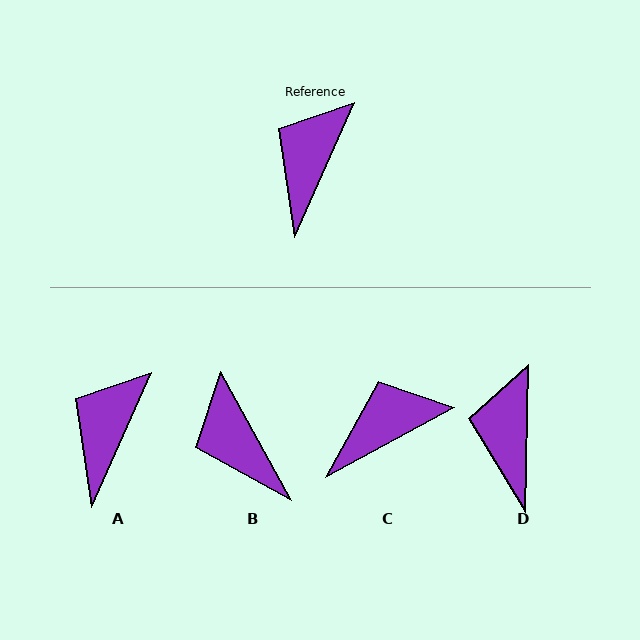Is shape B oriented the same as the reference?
No, it is off by about 53 degrees.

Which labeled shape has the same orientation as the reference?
A.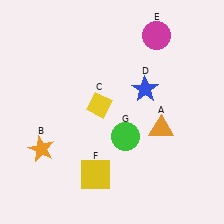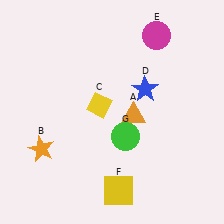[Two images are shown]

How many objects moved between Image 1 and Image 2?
2 objects moved between the two images.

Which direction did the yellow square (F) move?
The yellow square (F) moved right.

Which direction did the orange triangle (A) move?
The orange triangle (A) moved left.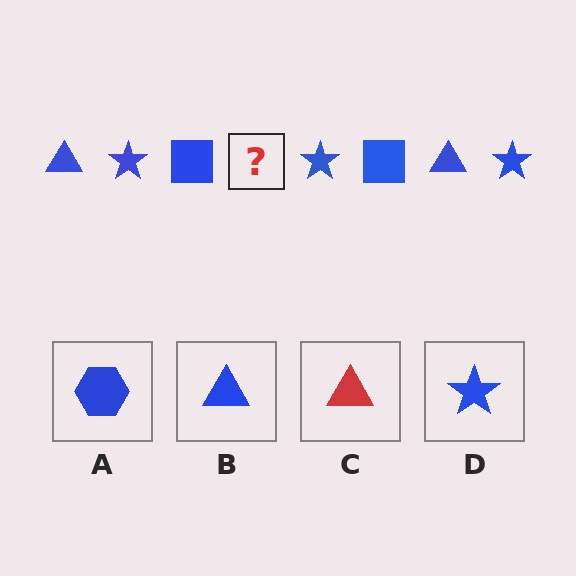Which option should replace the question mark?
Option B.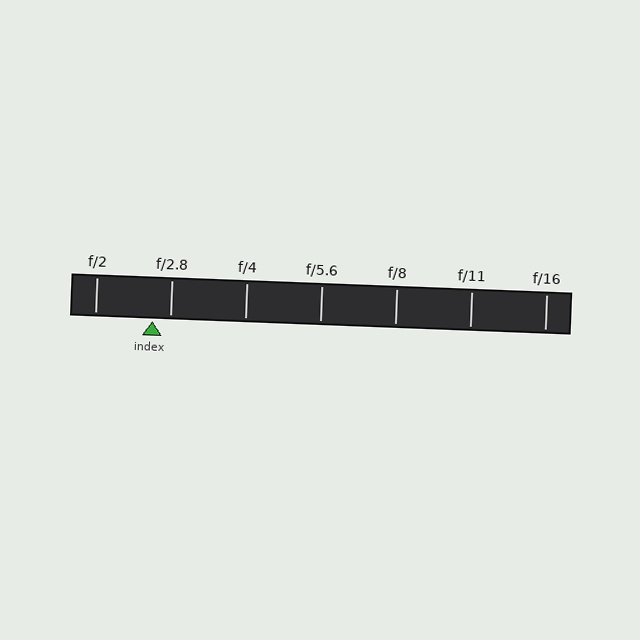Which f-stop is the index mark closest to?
The index mark is closest to f/2.8.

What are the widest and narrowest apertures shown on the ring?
The widest aperture shown is f/2 and the narrowest is f/16.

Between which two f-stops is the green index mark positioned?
The index mark is between f/2 and f/2.8.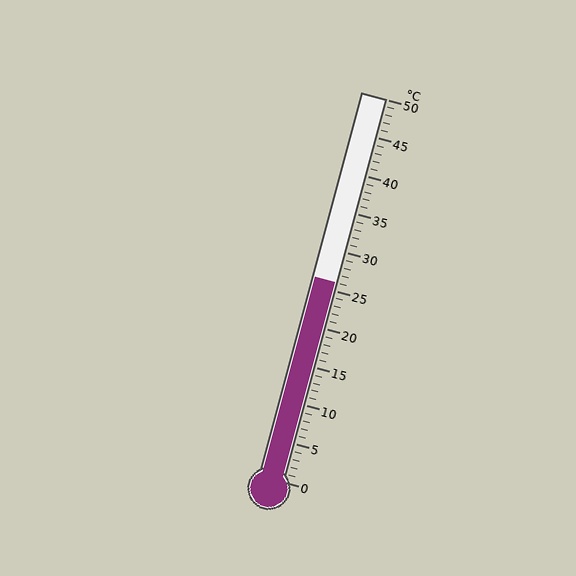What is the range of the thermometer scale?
The thermometer scale ranges from 0°C to 50°C.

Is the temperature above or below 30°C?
The temperature is below 30°C.